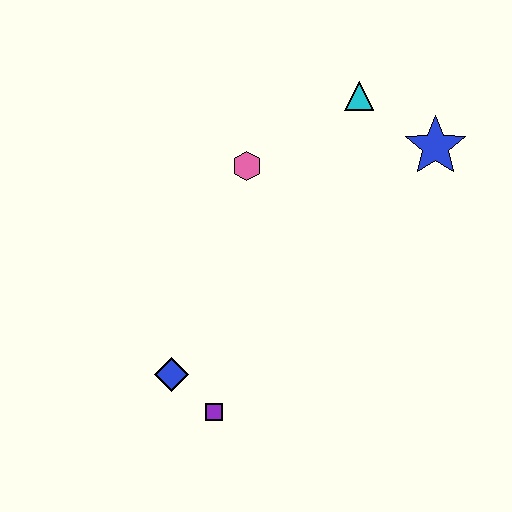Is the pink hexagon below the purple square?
No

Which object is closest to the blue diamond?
The purple square is closest to the blue diamond.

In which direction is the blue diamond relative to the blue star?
The blue diamond is to the left of the blue star.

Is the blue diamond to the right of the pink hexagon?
No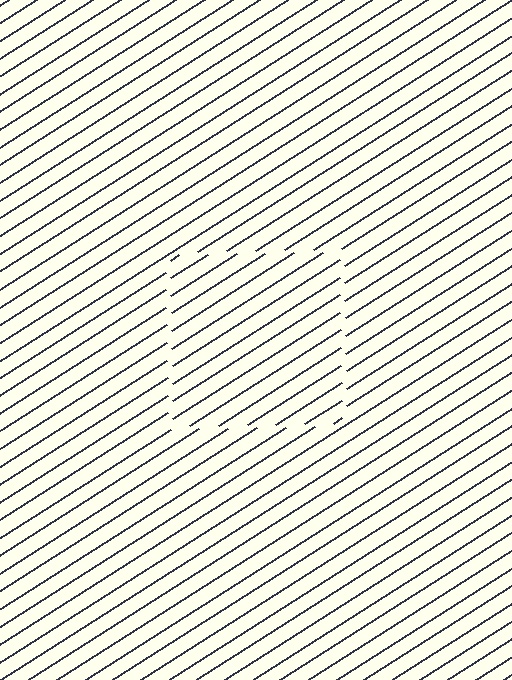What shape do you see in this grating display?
An illusory square. The interior of the shape contains the same grating, shifted by half a period — the contour is defined by the phase discontinuity where line-ends from the inner and outer gratings abut.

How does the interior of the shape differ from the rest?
The interior of the shape contains the same grating, shifted by half a period — the contour is defined by the phase discontinuity where line-ends from the inner and outer gratings abut.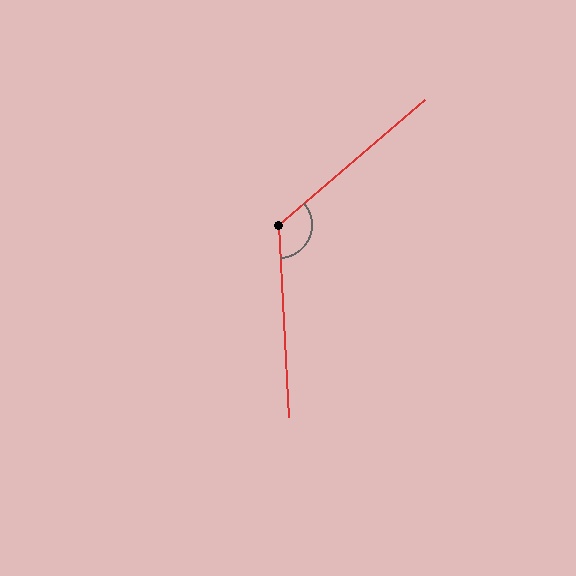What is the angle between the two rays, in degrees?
Approximately 128 degrees.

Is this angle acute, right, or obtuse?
It is obtuse.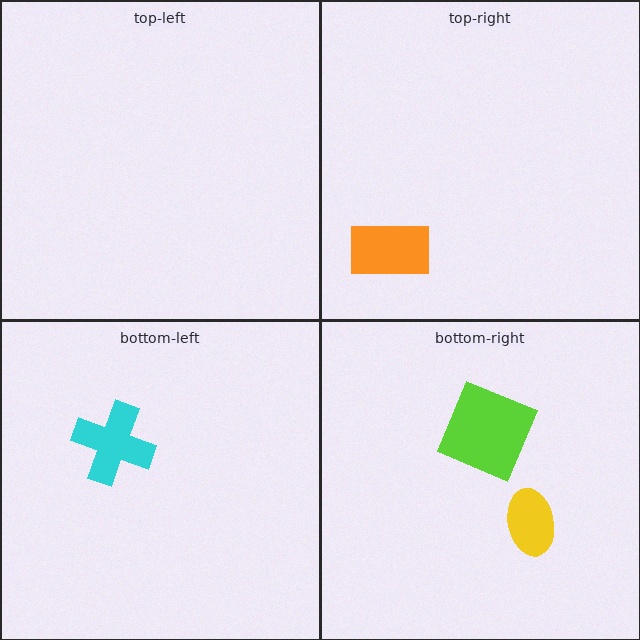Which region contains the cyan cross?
The bottom-left region.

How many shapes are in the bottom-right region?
2.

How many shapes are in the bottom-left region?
1.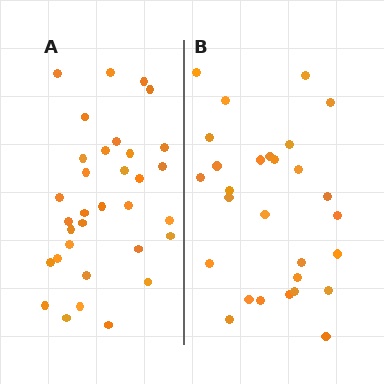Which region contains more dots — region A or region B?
Region A (the left region) has more dots.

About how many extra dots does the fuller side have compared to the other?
Region A has about 5 more dots than region B.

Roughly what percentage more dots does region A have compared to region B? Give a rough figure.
About 20% more.